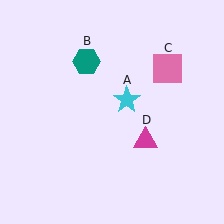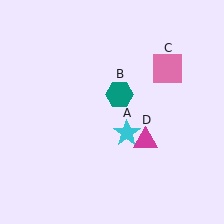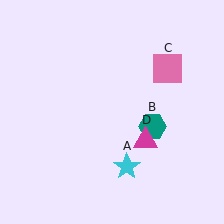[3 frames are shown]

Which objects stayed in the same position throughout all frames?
Pink square (object C) and magenta triangle (object D) remained stationary.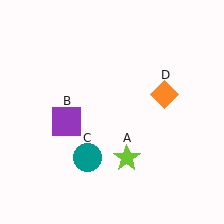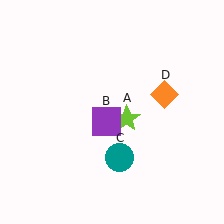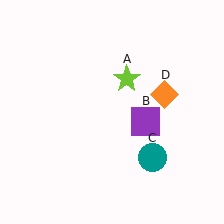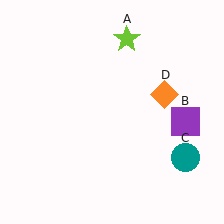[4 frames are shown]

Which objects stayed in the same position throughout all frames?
Orange diamond (object D) remained stationary.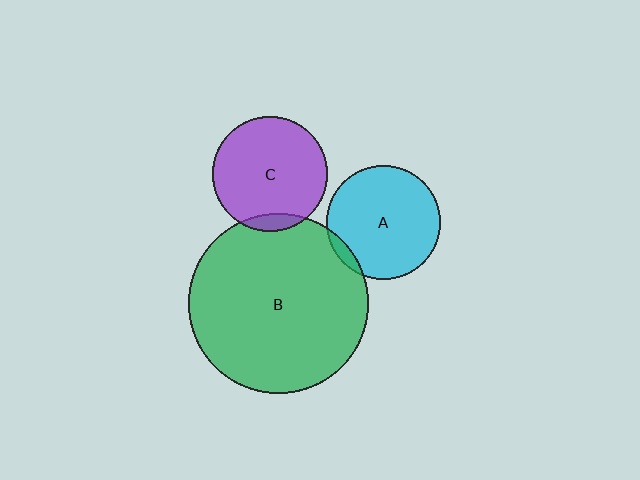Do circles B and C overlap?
Yes.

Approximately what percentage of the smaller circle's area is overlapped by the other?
Approximately 10%.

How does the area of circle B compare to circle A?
Approximately 2.5 times.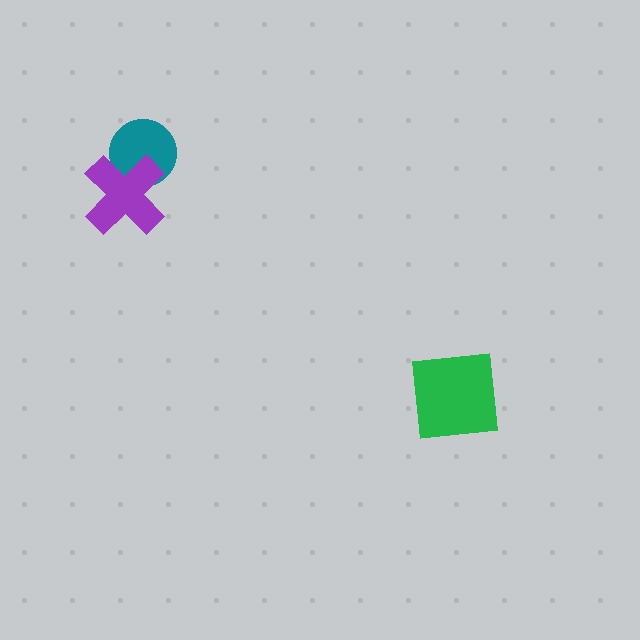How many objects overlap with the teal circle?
1 object overlaps with the teal circle.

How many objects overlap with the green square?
0 objects overlap with the green square.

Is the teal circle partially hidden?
Yes, it is partially covered by another shape.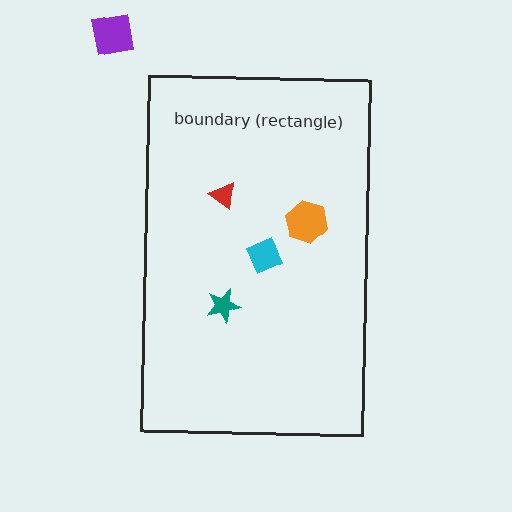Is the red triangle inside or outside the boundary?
Inside.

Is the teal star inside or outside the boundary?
Inside.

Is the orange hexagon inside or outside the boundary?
Inside.